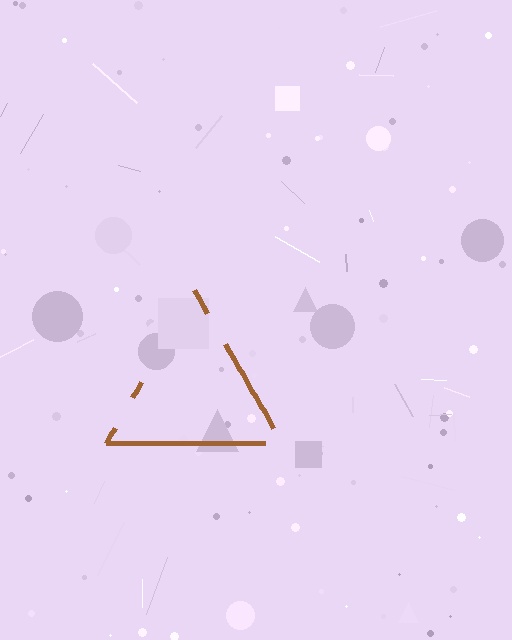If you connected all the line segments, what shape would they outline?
They would outline a triangle.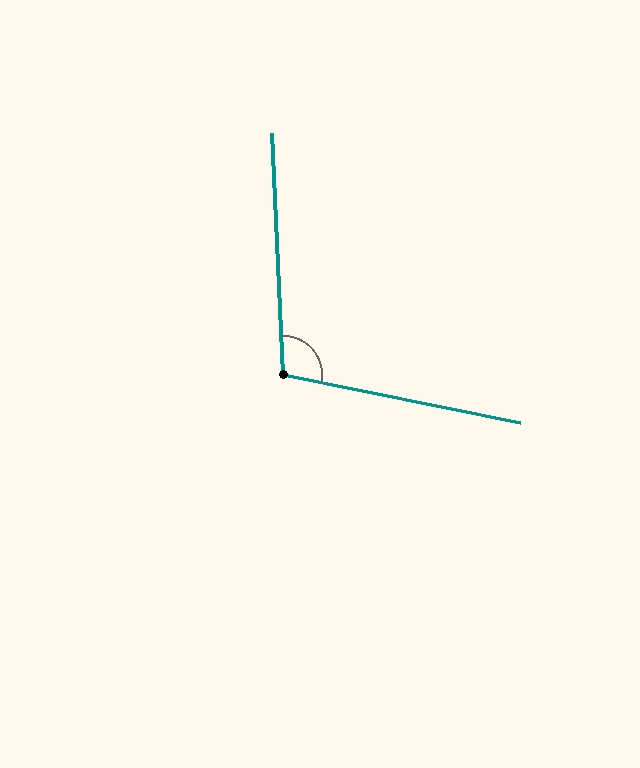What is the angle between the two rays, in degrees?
Approximately 104 degrees.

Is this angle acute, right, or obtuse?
It is obtuse.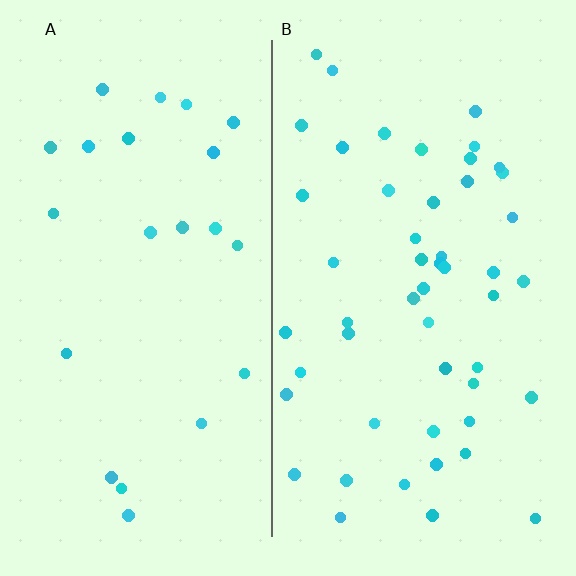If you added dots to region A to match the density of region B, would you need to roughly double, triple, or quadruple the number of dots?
Approximately double.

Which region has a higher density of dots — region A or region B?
B (the right).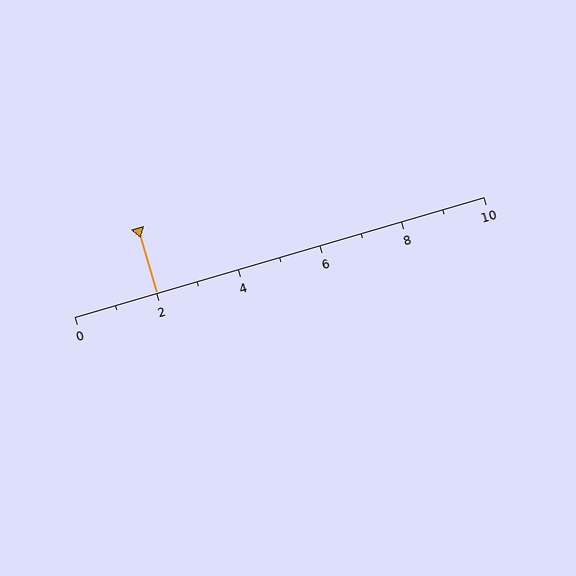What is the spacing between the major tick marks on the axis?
The major ticks are spaced 2 apart.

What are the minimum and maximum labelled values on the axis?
The axis runs from 0 to 10.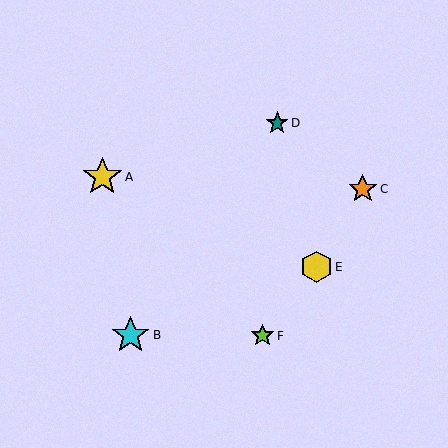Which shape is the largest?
The yellow star (labeled A) is the largest.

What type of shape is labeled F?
Shape F is a lime star.